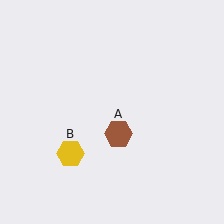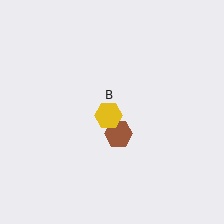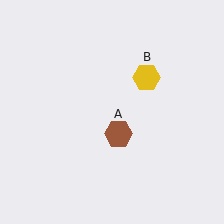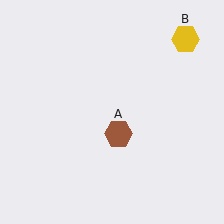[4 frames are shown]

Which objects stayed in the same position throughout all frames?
Brown hexagon (object A) remained stationary.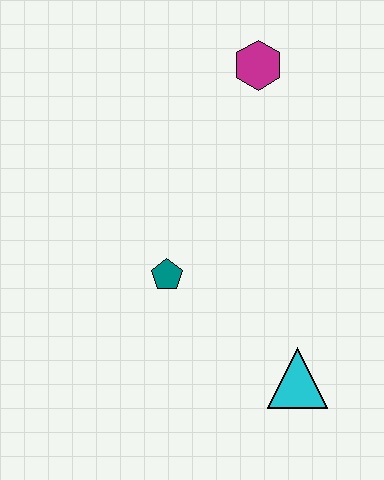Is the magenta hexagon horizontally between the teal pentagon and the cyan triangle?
Yes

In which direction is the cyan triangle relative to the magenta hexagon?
The cyan triangle is below the magenta hexagon.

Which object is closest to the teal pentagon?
The cyan triangle is closest to the teal pentagon.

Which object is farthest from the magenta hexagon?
The cyan triangle is farthest from the magenta hexagon.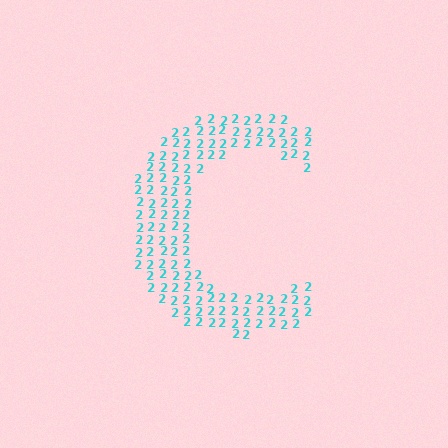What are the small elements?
The small elements are digit 2's.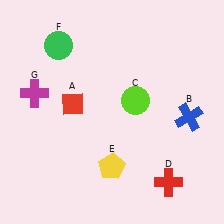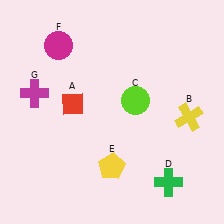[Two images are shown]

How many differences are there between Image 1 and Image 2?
There are 3 differences between the two images.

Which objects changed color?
B changed from blue to yellow. D changed from red to green. F changed from green to magenta.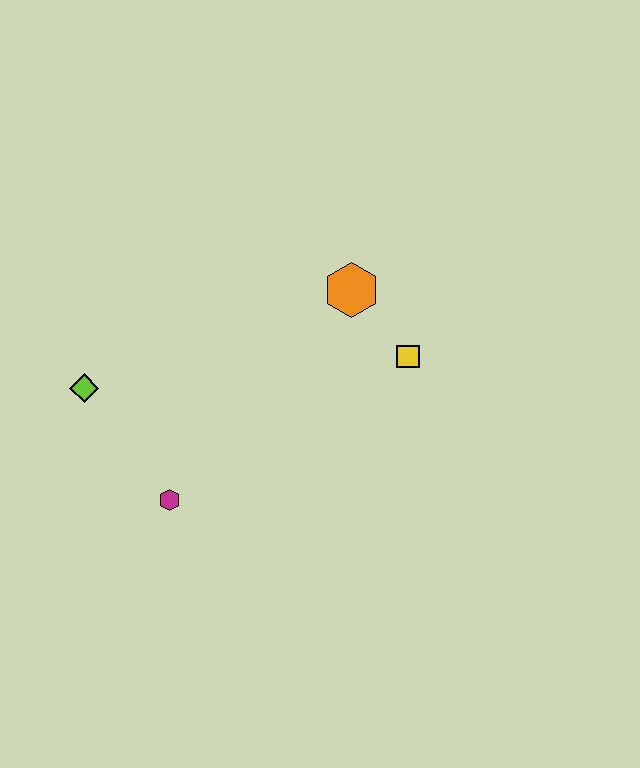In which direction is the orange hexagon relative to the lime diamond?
The orange hexagon is to the right of the lime diamond.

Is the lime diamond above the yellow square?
No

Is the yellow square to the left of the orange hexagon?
No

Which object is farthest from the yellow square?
The lime diamond is farthest from the yellow square.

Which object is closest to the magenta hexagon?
The lime diamond is closest to the magenta hexagon.